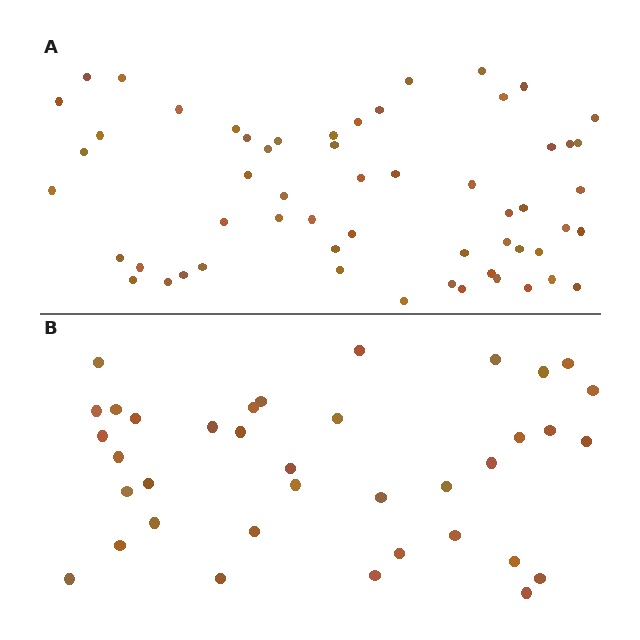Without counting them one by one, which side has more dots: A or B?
Region A (the top region) has more dots.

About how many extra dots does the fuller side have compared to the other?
Region A has approximately 20 more dots than region B.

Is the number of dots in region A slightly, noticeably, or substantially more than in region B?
Region A has substantially more. The ratio is roughly 1.5 to 1.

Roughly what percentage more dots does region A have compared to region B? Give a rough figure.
About 55% more.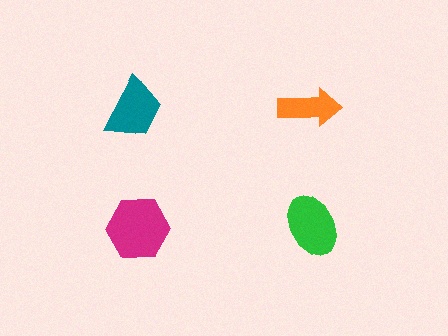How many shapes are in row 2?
2 shapes.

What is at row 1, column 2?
An orange arrow.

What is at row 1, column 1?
A teal trapezoid.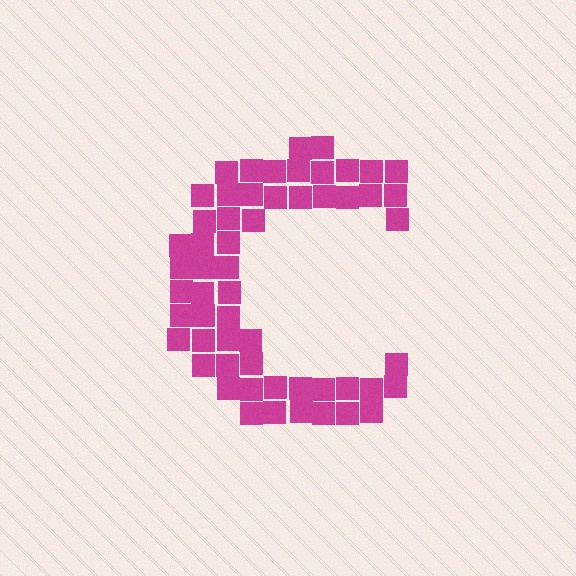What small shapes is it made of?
It is made of small squares.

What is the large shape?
The large shape is the letter C.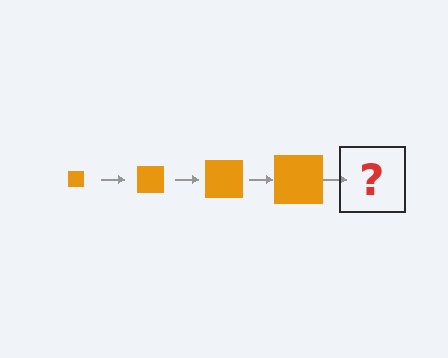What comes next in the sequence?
The next element should be an orange square, larger than the previous one.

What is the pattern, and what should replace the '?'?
The pattern is that the square gets progressively larger each step. The '?' should be an orange square, larger than the previous one.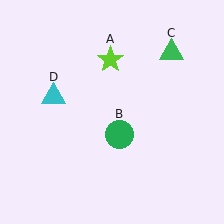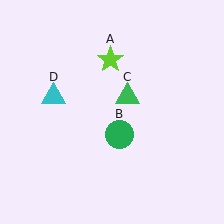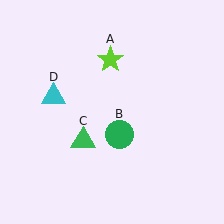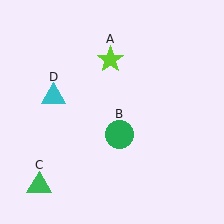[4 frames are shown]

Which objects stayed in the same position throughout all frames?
Lime star (object A) and green circle (object B) and cyan triangle (object D) remained stationary.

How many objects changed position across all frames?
1 object changed position: green triangle (object C).